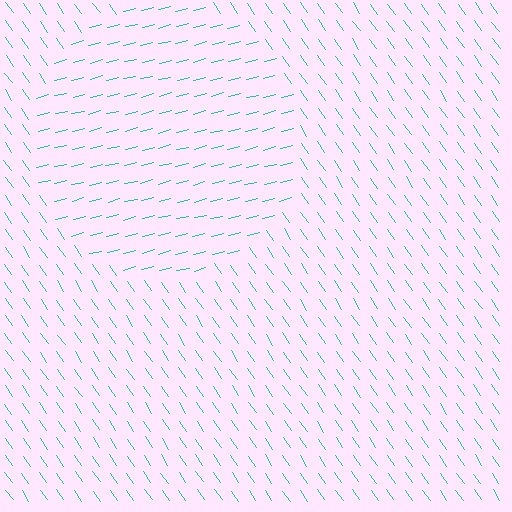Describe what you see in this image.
The image is filled with small cyan line segments. A circle region in the image has lines oriented differently from the surrounding lines, creating a visible texture boundary.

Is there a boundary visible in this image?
Yes, there is a texture boundary formed by a change in line orientation.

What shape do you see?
I see a circle.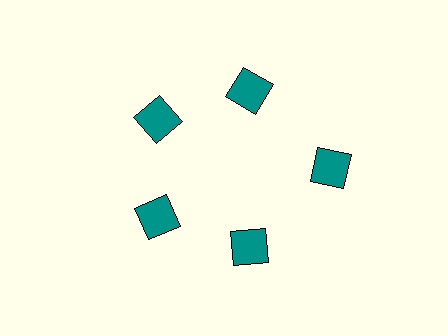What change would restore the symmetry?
The symmetry would be restored by moving it inward, back onto the ring so that all 5 squares sit at equal angles and equal distance from the center.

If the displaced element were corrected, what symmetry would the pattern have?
It would have 5-fold rotational symmetry — the pattern would map onto itself every 72 degrees.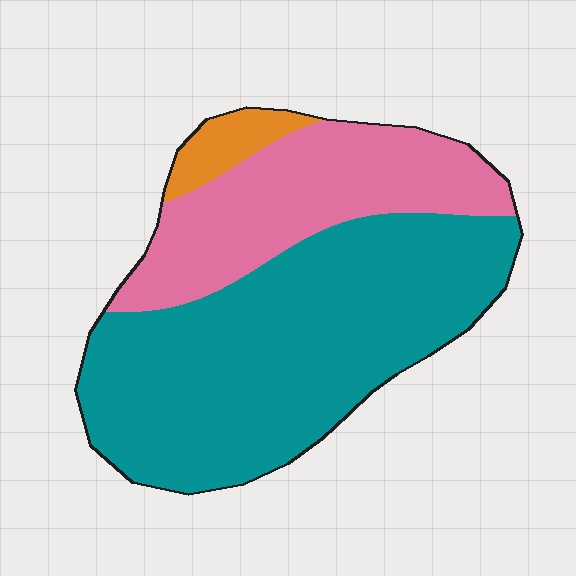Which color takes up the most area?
Teal, at roughly 65%.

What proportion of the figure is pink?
Pink covers 31% of the figure.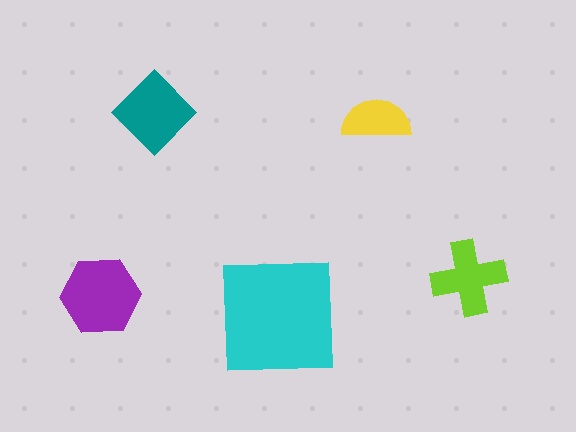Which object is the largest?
The cyan square.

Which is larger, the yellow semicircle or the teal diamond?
The teal diamond.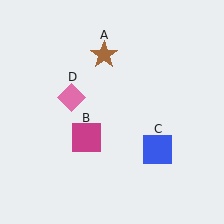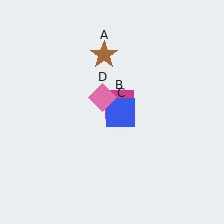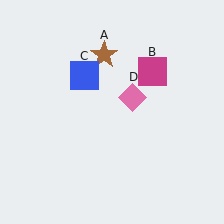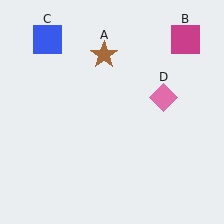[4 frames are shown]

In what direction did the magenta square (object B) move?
The magenta square (object B) moved up and to the right.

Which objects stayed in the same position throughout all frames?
Brown star (object A) remained stationary.